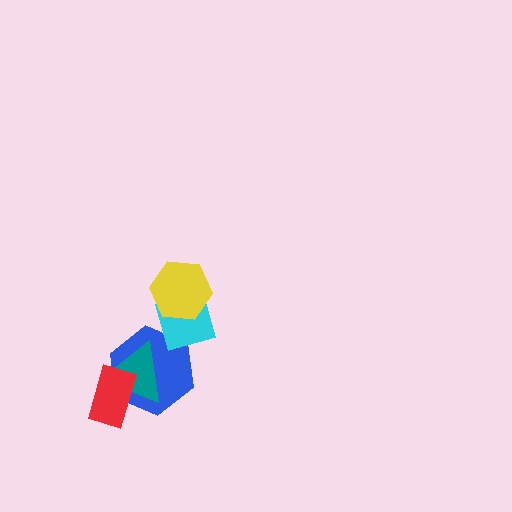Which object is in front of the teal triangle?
The red rectangle is in front of the teal triangle.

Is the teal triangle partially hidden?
Yes, it is partially covered by another shape.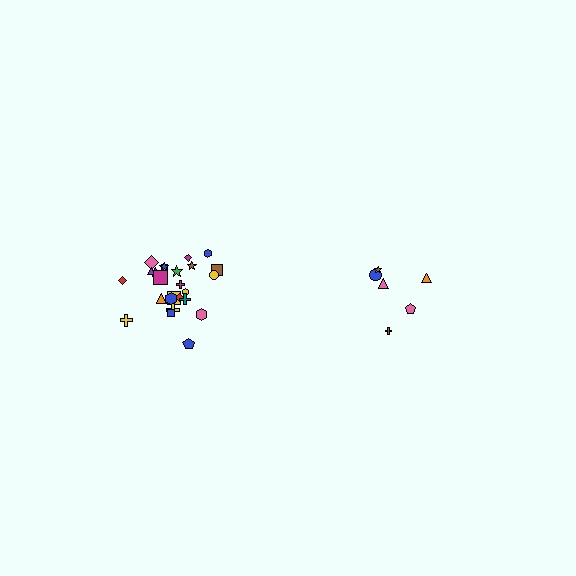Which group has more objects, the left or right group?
The left group.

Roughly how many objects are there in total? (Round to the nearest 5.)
Roughly 30 objects in total.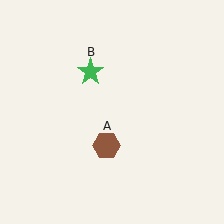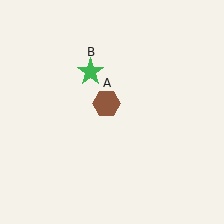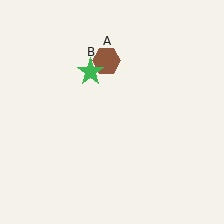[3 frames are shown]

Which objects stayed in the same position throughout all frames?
Green star (object B) remained stationary.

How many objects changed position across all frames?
1 object changed position: brown hexagon (object A).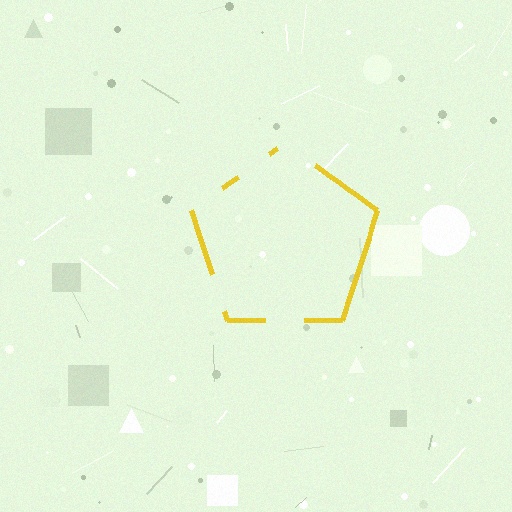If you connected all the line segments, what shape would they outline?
They would outline a pentagon.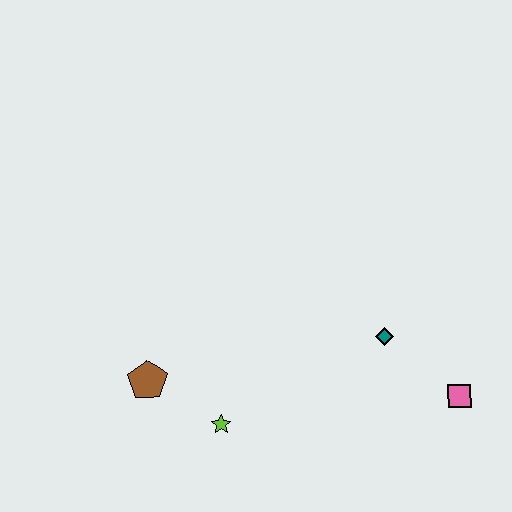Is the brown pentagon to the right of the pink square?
No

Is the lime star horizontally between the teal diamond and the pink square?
No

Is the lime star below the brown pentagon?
Yes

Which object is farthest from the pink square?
The brown pentagon is farthest from the pink square.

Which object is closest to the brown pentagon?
The lime star is closest to the brown pentagon.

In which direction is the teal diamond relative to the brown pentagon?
The teal diamond is to the right of the brown pentagon.